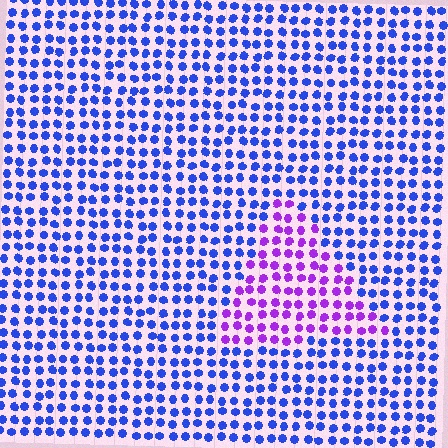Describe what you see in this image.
The image is filled with small blue elements in a uniform arrangement. A triangle-shaped region is visible where the elements are tinted to a slightly different hue, forming a subtle color boundary.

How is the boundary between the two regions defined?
The boundary is defined purely by a slight shift in hue (about 51 degrees). Spacing, size, and orientation are identical on both sides.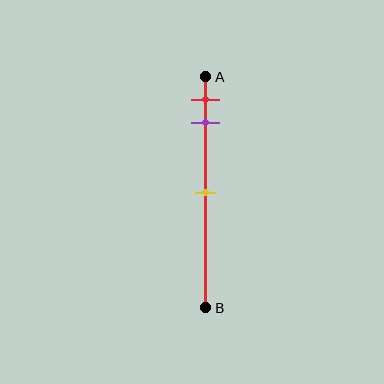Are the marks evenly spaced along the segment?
No, the marks are not evenly spaced.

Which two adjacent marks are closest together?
The red and purple marks are the closest adjacent pair.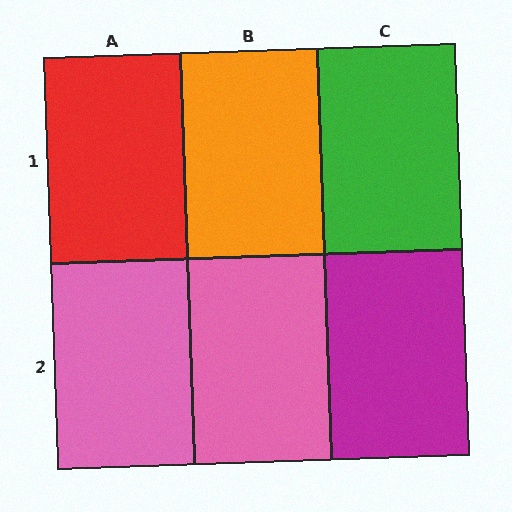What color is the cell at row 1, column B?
Orange.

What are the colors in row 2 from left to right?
Pink, pink, magenta.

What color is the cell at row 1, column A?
Red.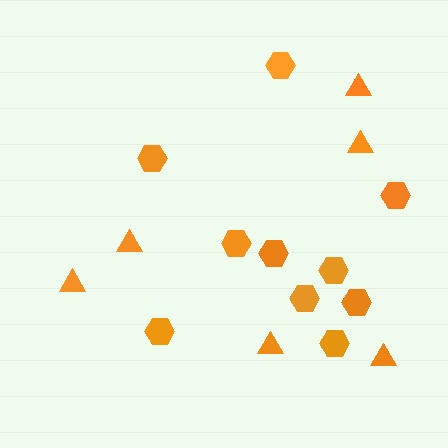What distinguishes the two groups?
There are 2 groups: one group of triangles (6) and one group of hexagons (10).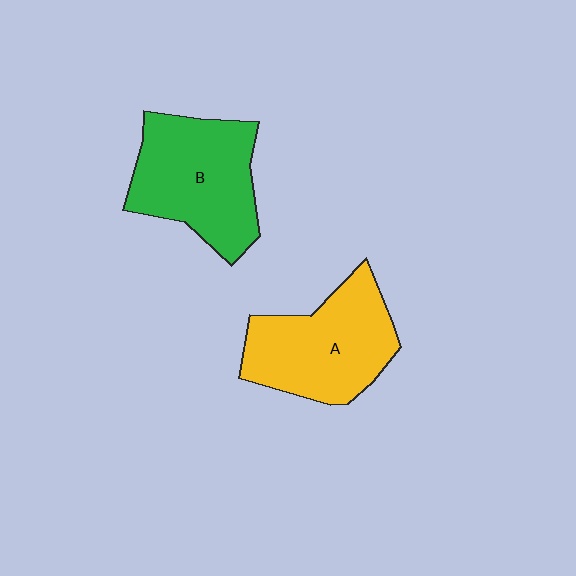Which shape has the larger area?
Shape B (green).